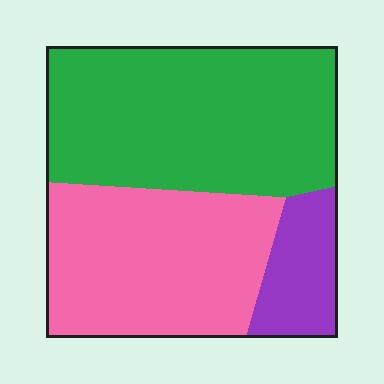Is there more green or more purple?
Green.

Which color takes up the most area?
Green, at roughly 50%.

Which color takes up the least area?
Purple, at roughly 10%.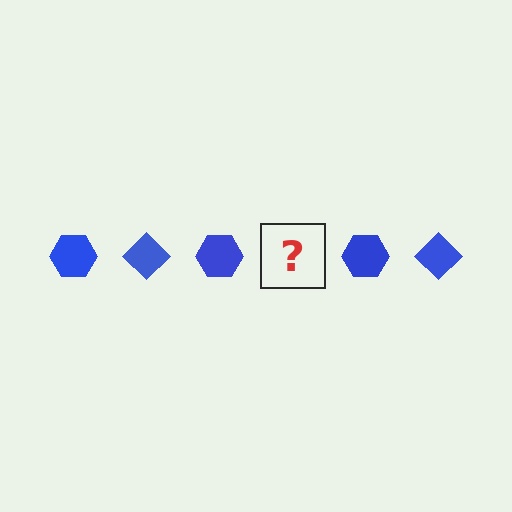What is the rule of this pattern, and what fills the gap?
The rule is that the pattern cycles through hexagon, diamond shapes in blue. The gap should be filled with a blue diamond.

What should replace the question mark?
The question mark should be replaced with a blue diamond.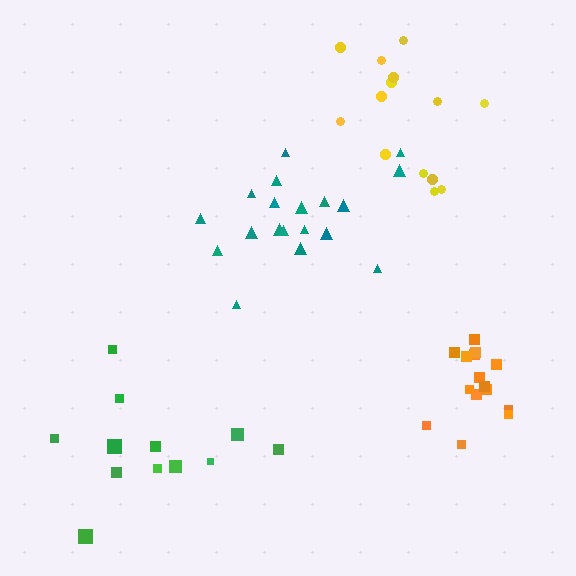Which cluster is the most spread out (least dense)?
Green.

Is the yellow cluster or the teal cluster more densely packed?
Yellow.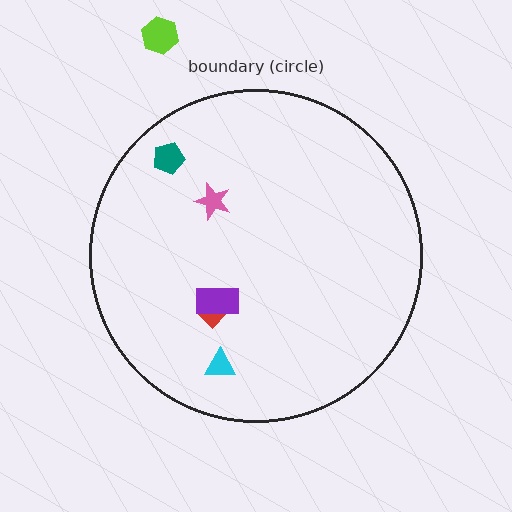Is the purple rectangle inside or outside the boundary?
Inside.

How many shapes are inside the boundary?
5 inside, 1 outside.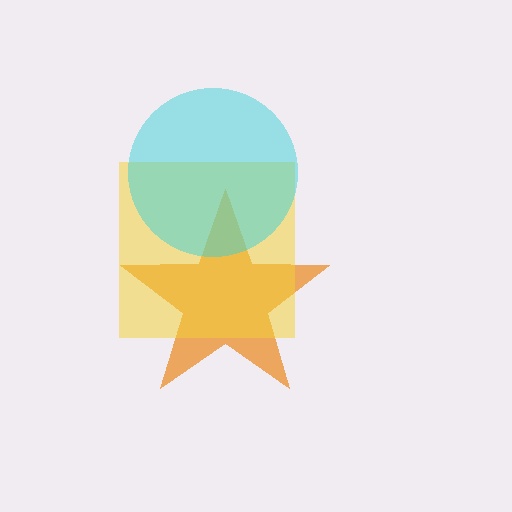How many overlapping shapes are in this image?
There are 3 overlapping shapes in the image.